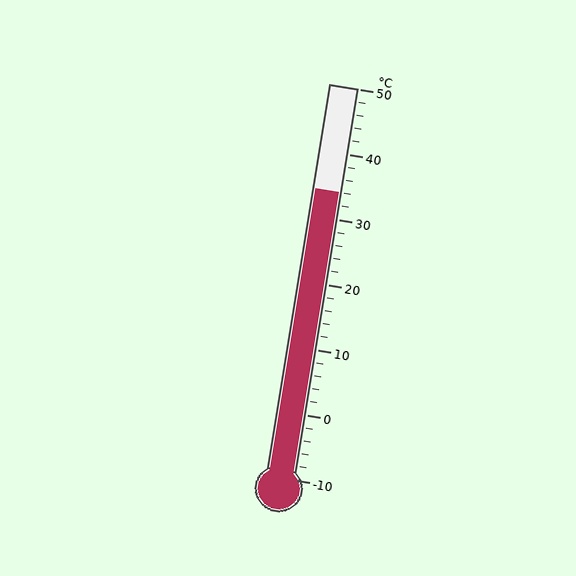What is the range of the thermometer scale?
The thermometer scale ranges from -10°C to 50°C.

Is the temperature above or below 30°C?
The temperature is above 30°C.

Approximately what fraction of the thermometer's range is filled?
The thermometer is filled to approximately 75% of its range.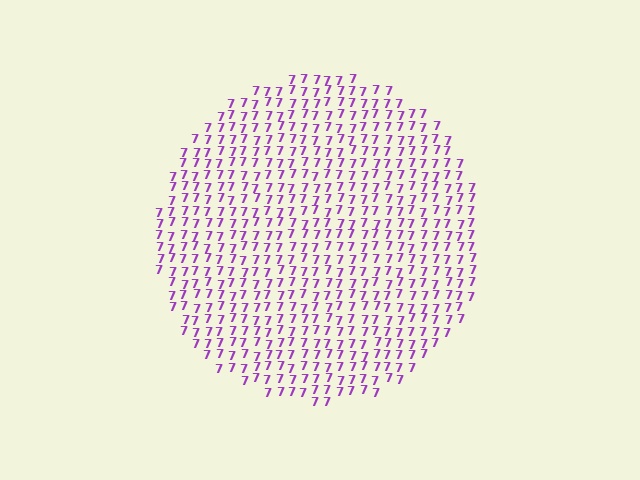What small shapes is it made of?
It is made of small digit 7's.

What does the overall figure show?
The overall figure shows a circle.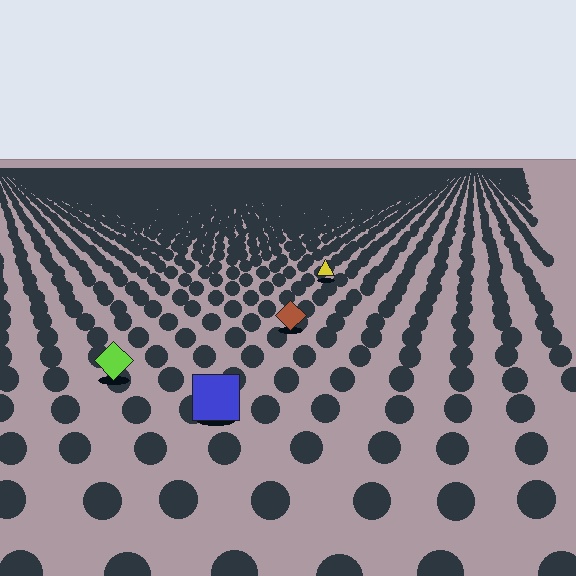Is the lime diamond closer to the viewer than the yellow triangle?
Yes. The lime diamond is closer — you can tell from the texture gradient: the ground texture is coarser near it.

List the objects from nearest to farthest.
From nearest to farthest: the blue square, the lime diamond, the brown diamond, the yellow triangle.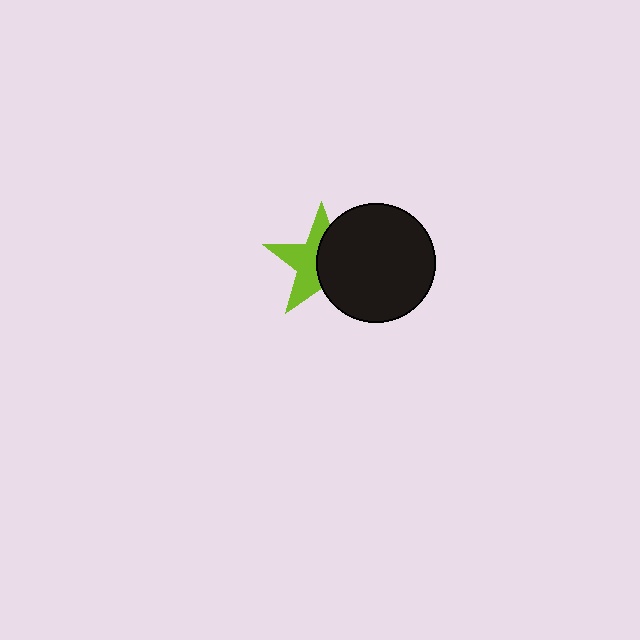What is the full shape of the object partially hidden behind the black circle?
The partially hidden object is a lime star.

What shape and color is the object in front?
The object in front is a black circle.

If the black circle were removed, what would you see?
You would see the complete lime star.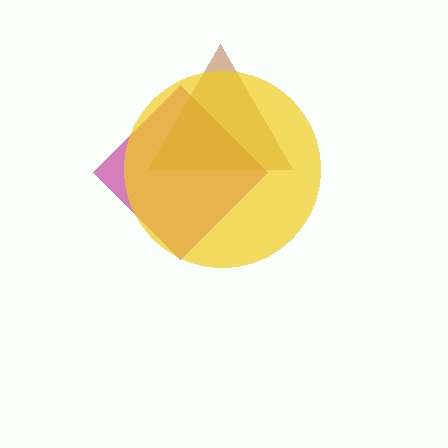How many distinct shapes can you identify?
There are 3 distinct shapes: a magenta diamond, a brown triangle, a yellow circle.